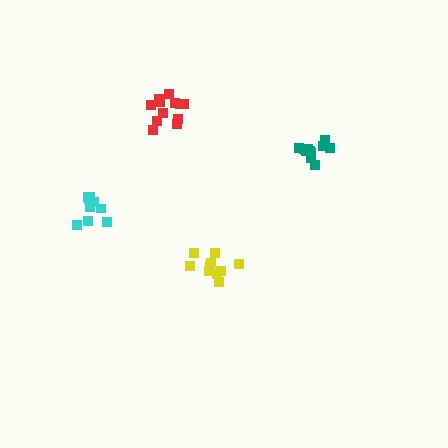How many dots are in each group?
Group 1: 11 dots, Group 2: 10 dots, Group 3: 12 dots, Group 4: 9 dots (42 total).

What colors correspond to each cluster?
The clusters are colored: teal, yellow, red, cyan.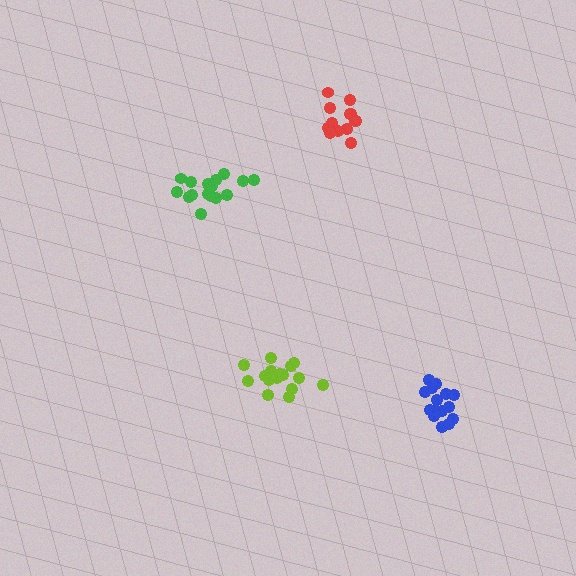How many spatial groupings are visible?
There are 4 spatial groupings.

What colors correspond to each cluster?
The clusters are colored: green, blue, red, lime.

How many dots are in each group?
Group 1: 17 dots, Group 2: 16 dots, Group 3: 13 dots, Group 4: 16 dots (62 total).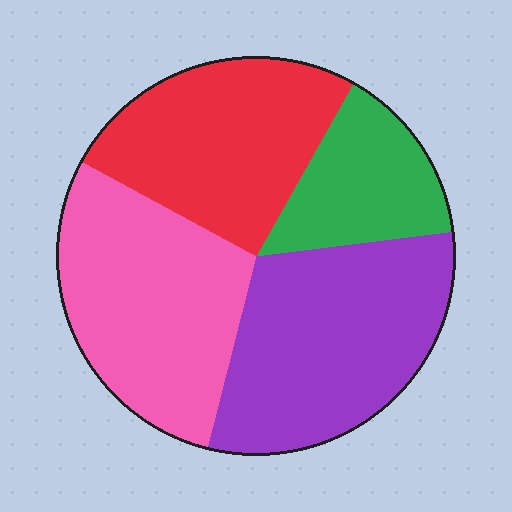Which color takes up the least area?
Green, at roughly 15%.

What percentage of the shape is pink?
Pink covers around 30% of the shape.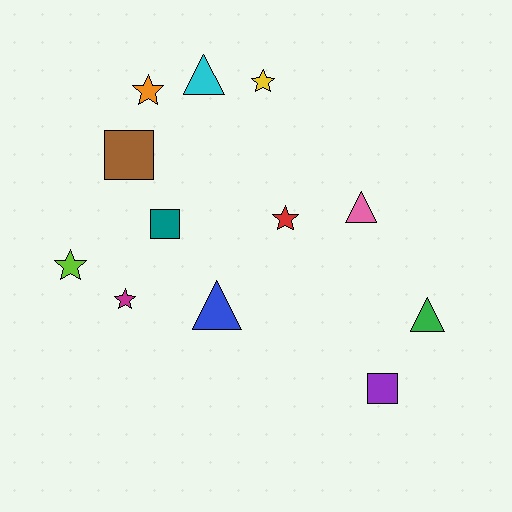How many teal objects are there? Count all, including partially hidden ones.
There is 1 teal object.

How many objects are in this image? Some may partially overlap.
There are 12 objects.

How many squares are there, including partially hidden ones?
There are 3 squares.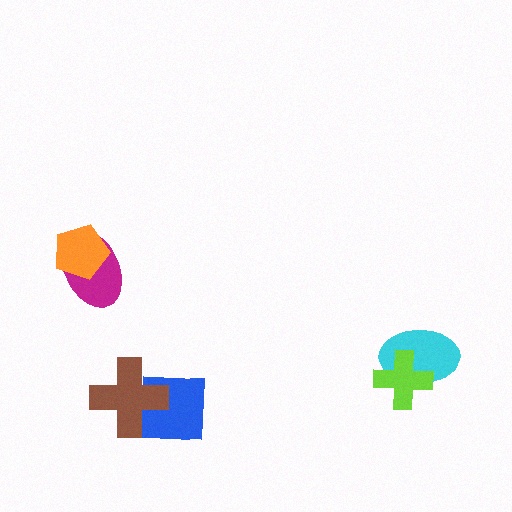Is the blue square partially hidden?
Yes, it is partially covered by another shape.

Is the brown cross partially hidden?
No, no other shape covers it.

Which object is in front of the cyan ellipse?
The lime cross is in front of the cyan ellipse.